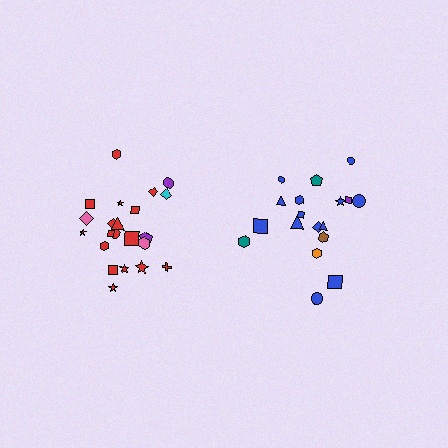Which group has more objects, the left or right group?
The left group.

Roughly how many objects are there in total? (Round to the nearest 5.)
Roughly 40 objects in total.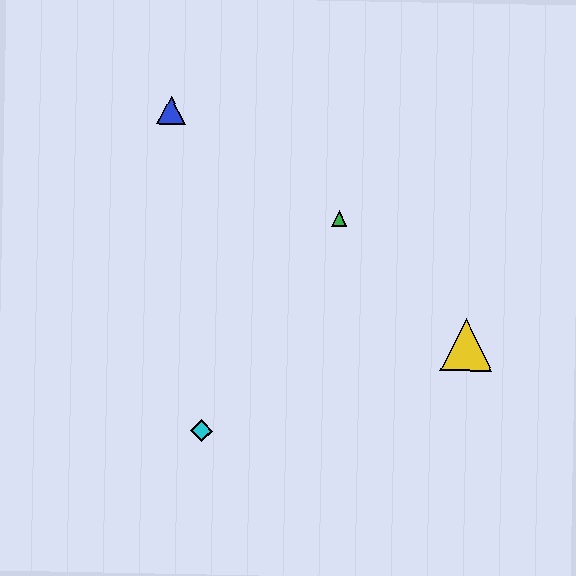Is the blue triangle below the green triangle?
No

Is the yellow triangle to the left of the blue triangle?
No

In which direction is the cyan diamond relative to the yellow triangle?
The cyan diamond is to the left of the yellow triangle.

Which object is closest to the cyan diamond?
The green triangle is closest to the cyan diamond.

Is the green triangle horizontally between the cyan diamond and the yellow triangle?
Yes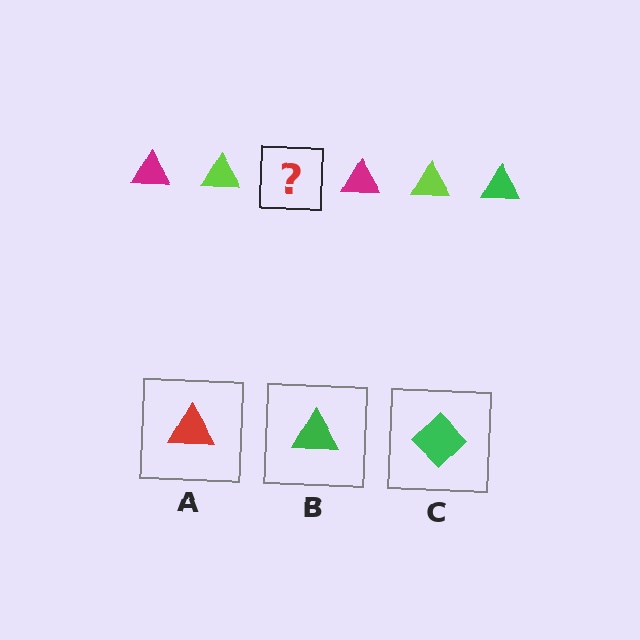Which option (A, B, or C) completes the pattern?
B.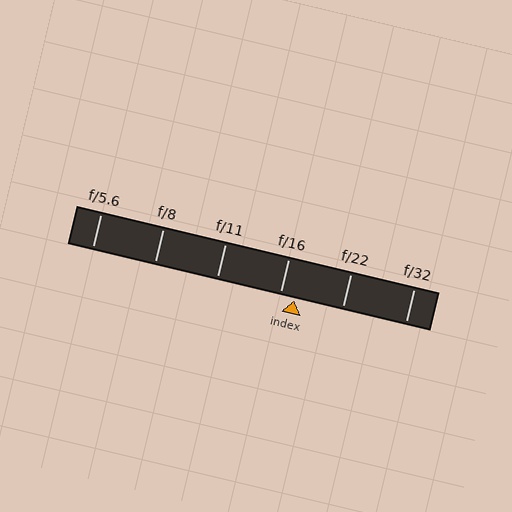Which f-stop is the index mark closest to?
The index mark is closest to f/16.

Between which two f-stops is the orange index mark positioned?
The index mark is between f/16 and f/22.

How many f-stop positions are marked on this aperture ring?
There are 6 f-stop positions marked.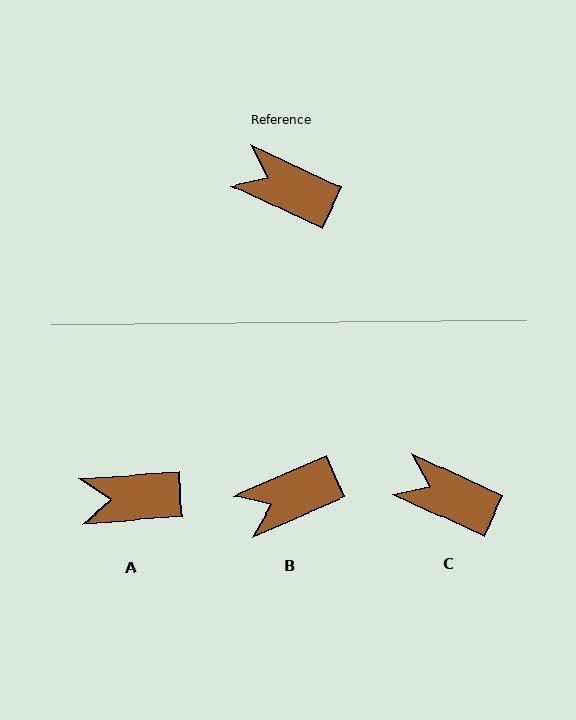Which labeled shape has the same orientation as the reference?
C.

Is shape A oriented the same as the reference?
No, it is off by about 29 degrees.